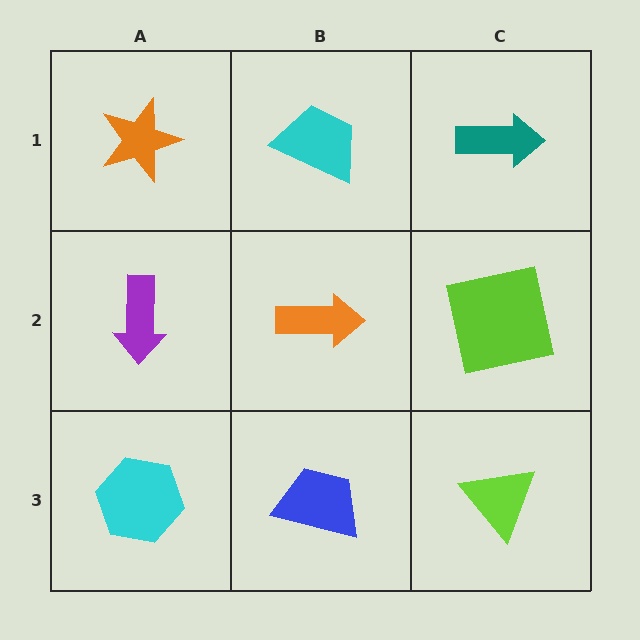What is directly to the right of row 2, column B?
A lime square.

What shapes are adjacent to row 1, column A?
A purple arrow (row 2, column A), a cyan trapezoid (row 1, column B).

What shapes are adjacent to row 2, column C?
A teal arrow (row 1, column C), a lime triangle (row 3, column C), an orange arrow (row 2, column B).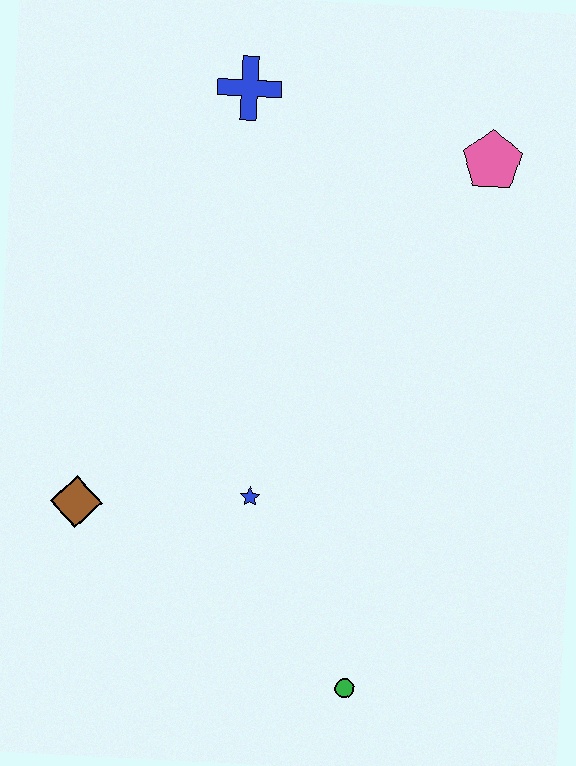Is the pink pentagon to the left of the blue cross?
No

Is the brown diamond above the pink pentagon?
No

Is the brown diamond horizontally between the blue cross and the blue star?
No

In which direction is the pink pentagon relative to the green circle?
The pink pentagon is above the green circle.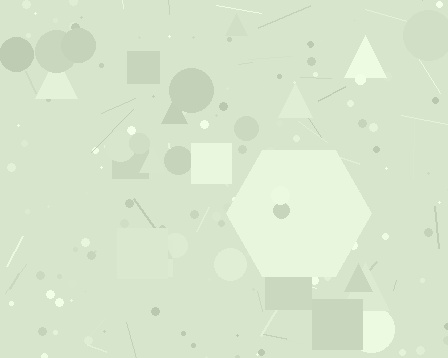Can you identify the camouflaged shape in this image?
The camouflaged shape is a hexagon.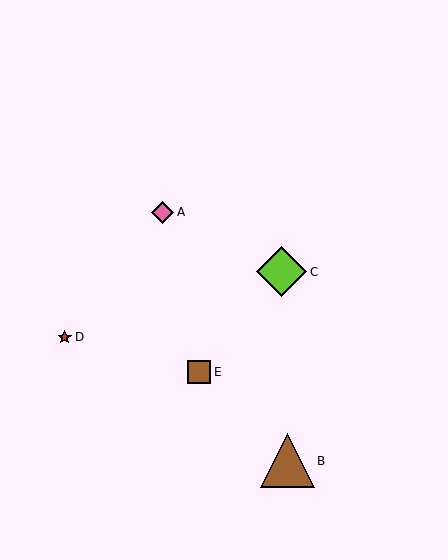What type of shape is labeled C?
Shape C is a lime diamond.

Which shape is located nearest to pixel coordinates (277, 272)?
The lime diamond (labeled C) at (282, 272) is nearest to that location.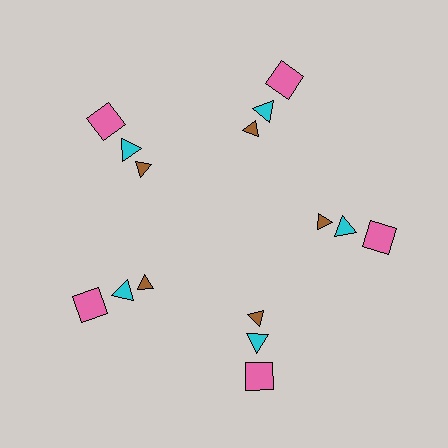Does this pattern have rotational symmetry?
Yes, this pattern has 5-fold rotational symmetry. It looks the same after rotating 72 degrees around the center.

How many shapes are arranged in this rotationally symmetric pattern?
There are 15 shapes, arranged in 5 groups of 3.